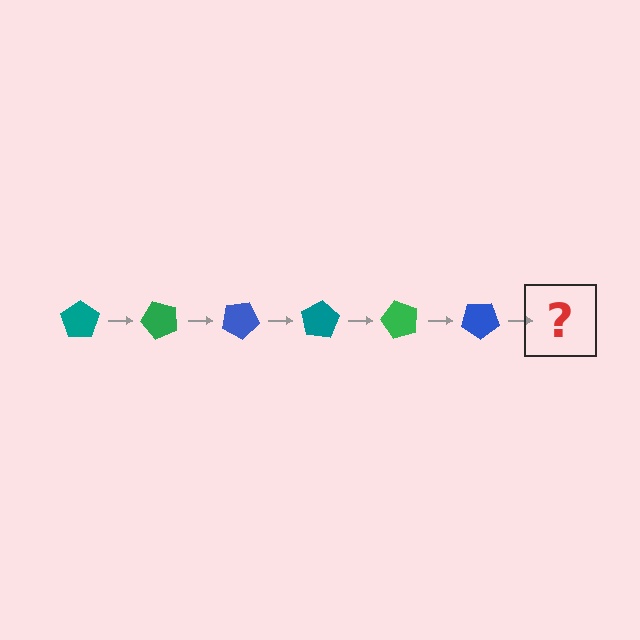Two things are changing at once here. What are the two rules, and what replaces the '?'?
The two rules are that it rotates 50 degrees each step and the color cycles through teal, green, and blue. The '?' should be a teal pentagon, rotated 300 degrees from the start.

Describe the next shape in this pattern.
It should be a teal pentagon, rotated 300 degrees from the start.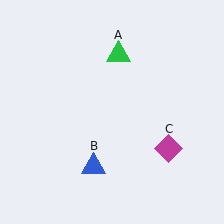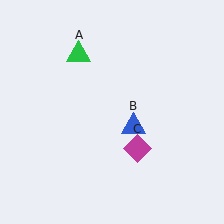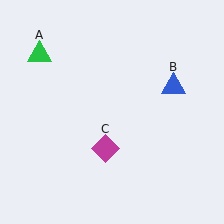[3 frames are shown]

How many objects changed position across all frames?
3 objects changed position: green triangle (object A), blue triangle (object B), magenta diamond (object C).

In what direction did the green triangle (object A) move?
The green triangle (object A) moved left.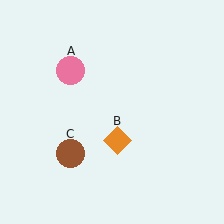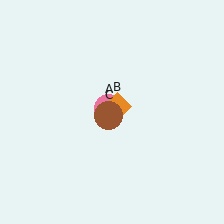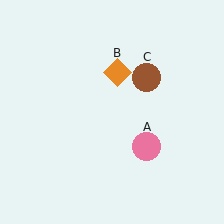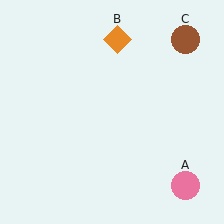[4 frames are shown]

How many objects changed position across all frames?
3 objects changed position: pink circle (object A), orange diamond (object B), brown circle (object C).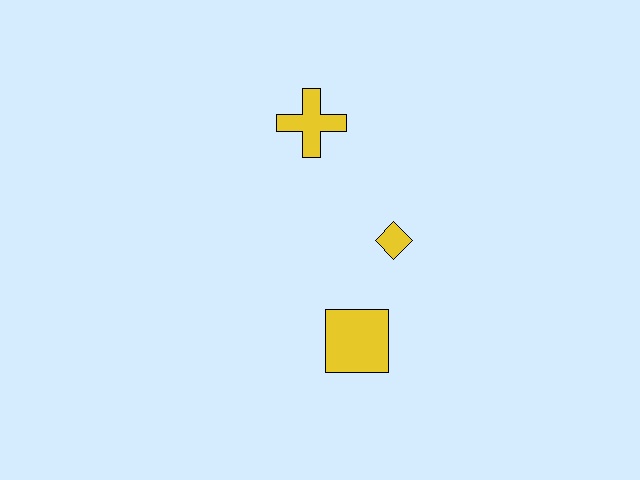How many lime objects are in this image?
There are no lime objects.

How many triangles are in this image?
There are no triangles.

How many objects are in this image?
There are 3 objects.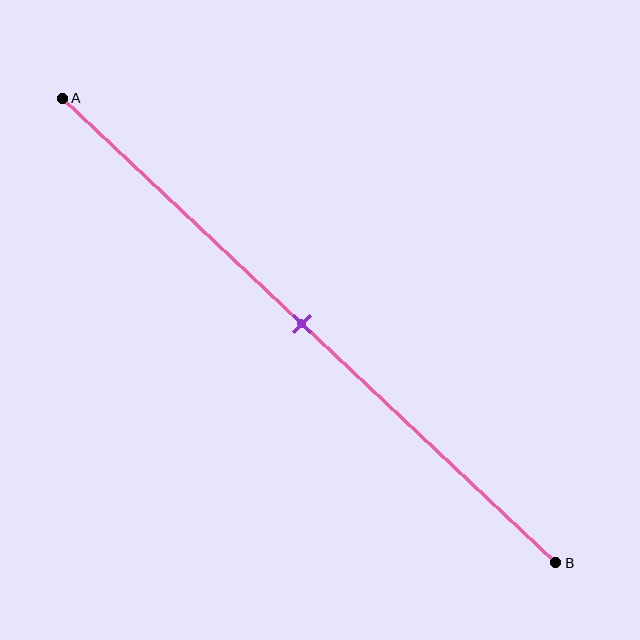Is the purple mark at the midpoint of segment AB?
Yes, the mark is approximately at the midpoint.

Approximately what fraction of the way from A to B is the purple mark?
The purple mark is approximately 50% of the way from A to B.